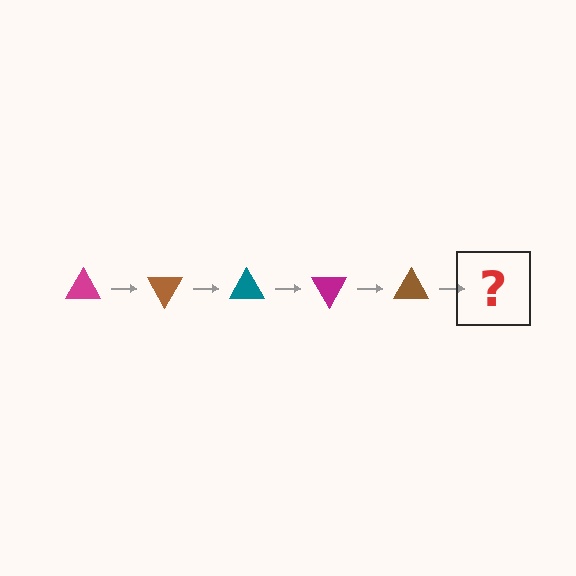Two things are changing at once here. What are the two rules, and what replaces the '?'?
The two rules are that it rotates 60 degrees each step and the color cycles through magenta, brown, and teal. The '?' should be a teal triangle, rotated 300 degrees from the start.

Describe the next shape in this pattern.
It should be a teal triangle, rotated 300 degrees from the start.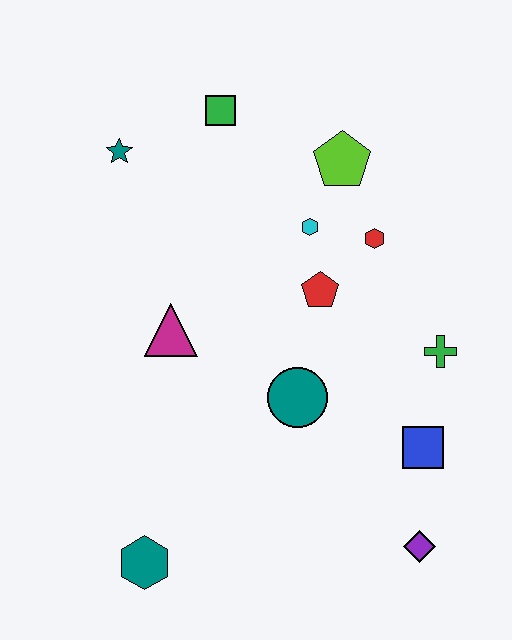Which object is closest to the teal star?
The green square is closest to the teal star.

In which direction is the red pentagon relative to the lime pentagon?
The red pentagon is below the lime pentagon.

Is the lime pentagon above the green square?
No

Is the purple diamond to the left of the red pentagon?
No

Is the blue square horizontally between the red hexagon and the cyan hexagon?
No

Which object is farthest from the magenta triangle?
The purple diamond is farthest from the magenta triangle.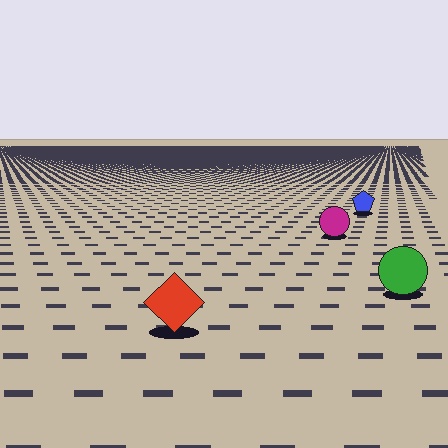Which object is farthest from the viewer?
The blue pentagon is farthest from the viewer. It appears smaller and the ground texture around it is denser.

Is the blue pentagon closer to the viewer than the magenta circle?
No. The magenta circle is closer — you can tell from the texture gradient: the ground texture is coarser near it.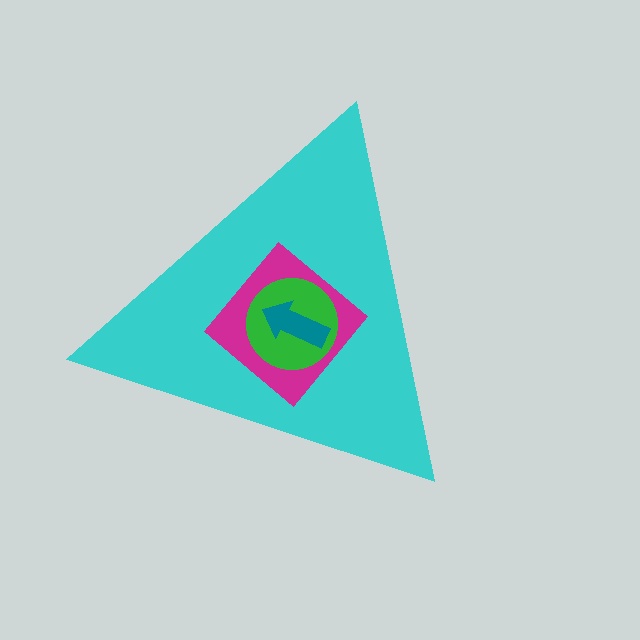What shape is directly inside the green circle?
The teal arrow.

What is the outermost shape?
The cyan triangle.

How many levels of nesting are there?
4.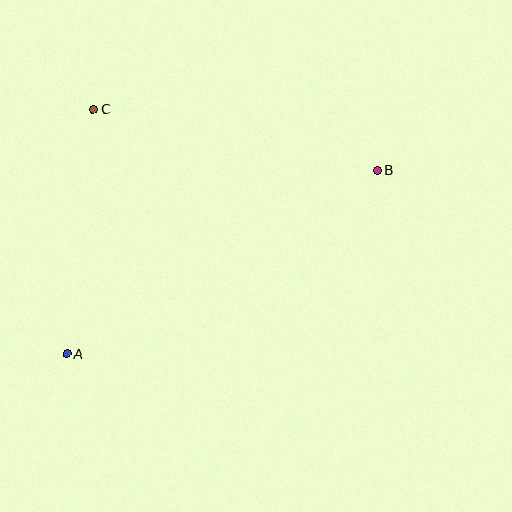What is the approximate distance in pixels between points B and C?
The distance between B and C is approximately 291 pixels.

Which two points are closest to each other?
Points A and C are closest to each other.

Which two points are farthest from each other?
Points A and B are farthest from each other.